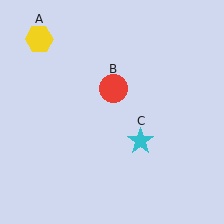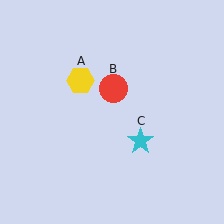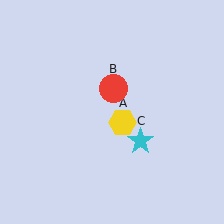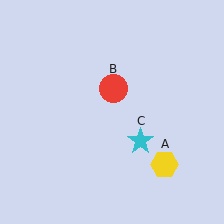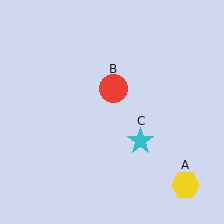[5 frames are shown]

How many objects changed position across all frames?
1 object changed position: yellow hexagon (object A).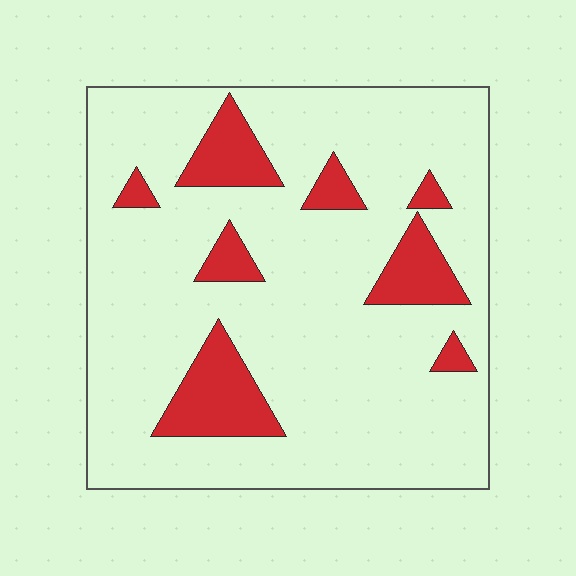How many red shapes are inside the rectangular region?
8.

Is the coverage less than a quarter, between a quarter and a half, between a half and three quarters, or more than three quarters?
Less than a quarter.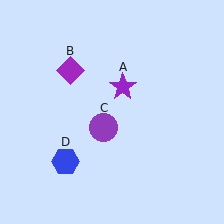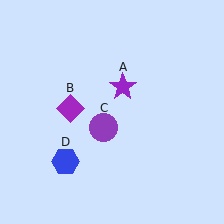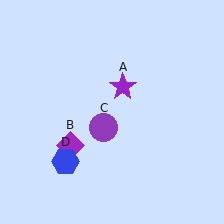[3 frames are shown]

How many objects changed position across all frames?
1 object changed position: purple diamond (object B).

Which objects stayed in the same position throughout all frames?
Purple star (object A) and purple circle (object C) and blue hexagon (object D) remained stationary.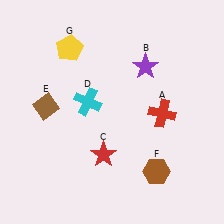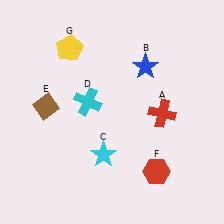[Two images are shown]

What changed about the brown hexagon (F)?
In Image 1, F is brown. In Image 2, it changed to red.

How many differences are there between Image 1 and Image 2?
There are 3 differences between the two images.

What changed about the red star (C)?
In Image 1, C is red. In Image 2, it changed to cyan.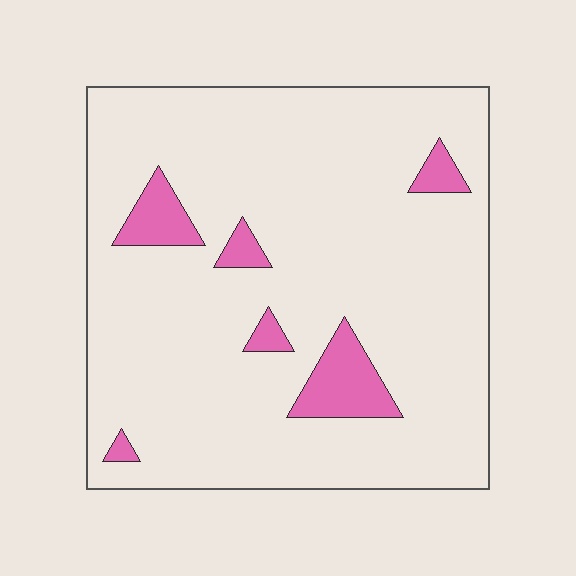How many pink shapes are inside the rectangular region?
6.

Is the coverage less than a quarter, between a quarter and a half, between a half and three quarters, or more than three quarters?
Less than a quarter.